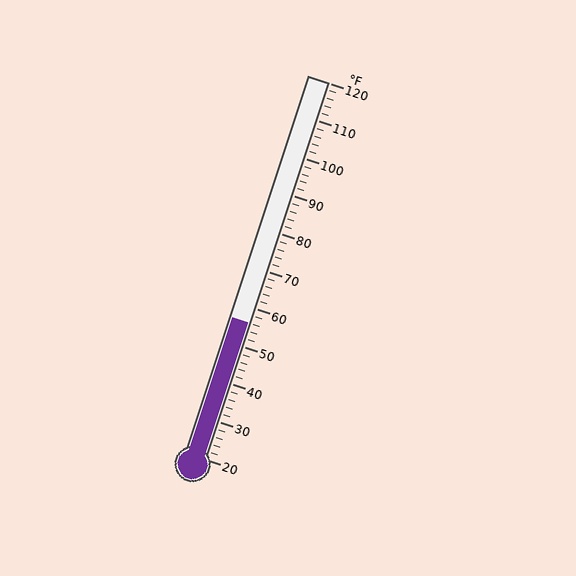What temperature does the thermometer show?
The thermometer shows approximately 56°F.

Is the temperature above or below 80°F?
The temperature is below 80°F.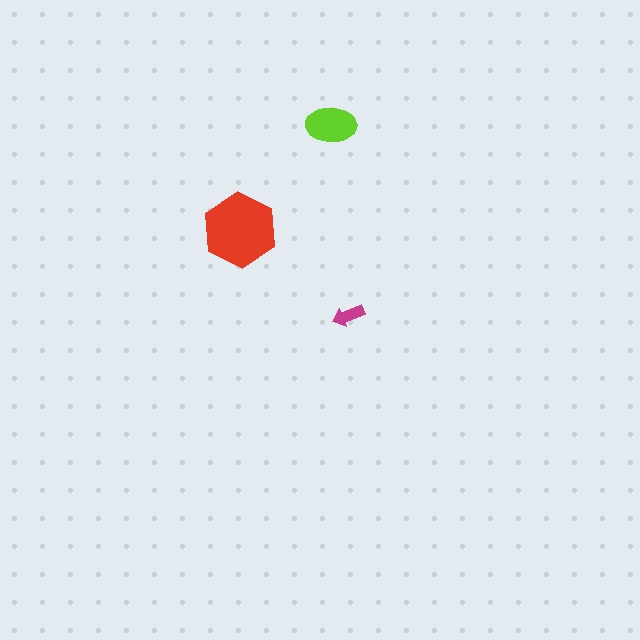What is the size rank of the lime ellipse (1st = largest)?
2nd.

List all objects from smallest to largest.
The magenta arrow, the lime ellipse, the red hexagon.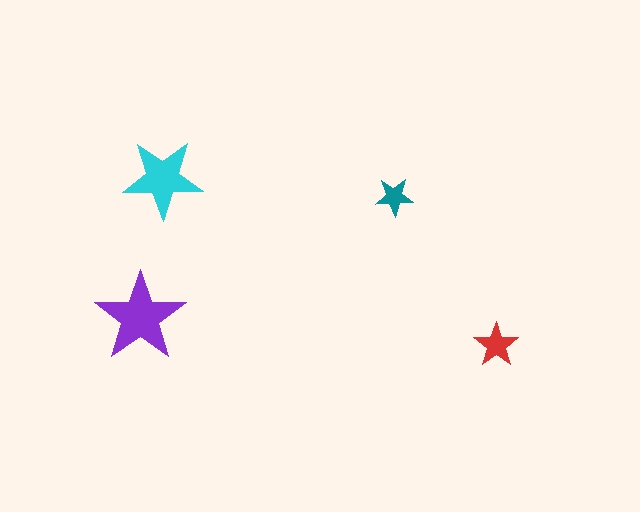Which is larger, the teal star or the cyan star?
The cyan one.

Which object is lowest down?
The red star is bottommost.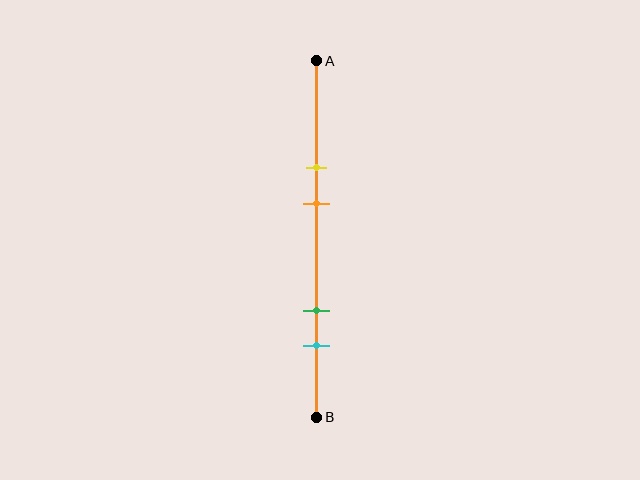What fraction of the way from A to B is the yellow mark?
The yellow mark is approximately 30% (0.3) of the way from A to B.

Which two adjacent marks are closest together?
The yellow and orange marks are the closest adjacent pair.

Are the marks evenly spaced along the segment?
No, the marks are not evenly spaced.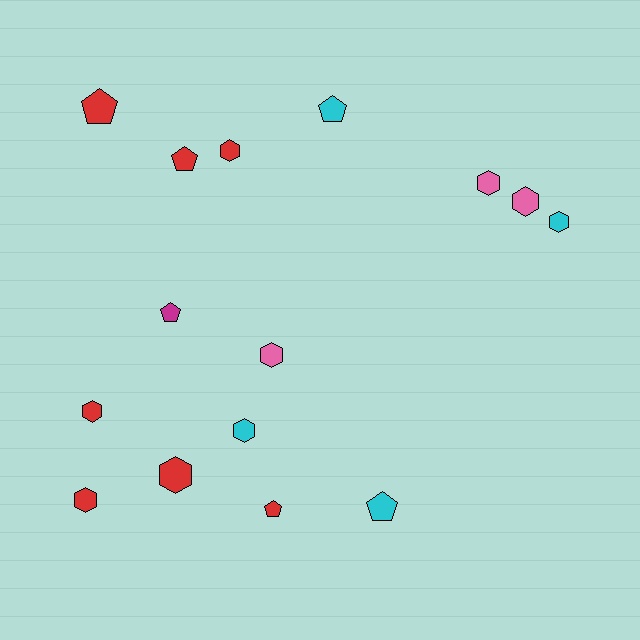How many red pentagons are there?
There are 3 red pentagons.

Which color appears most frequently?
Red, with 7 objects.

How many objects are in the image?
There are 15 objects.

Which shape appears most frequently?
Hexagon, with 9 objects.